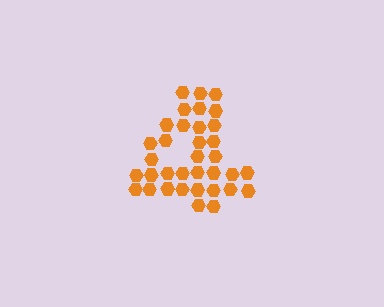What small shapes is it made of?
It is made of small hexagons.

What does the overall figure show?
The overall figure shows the digit 4.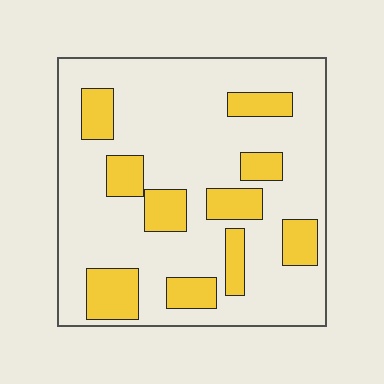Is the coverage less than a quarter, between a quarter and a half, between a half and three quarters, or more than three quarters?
Less than a quarter.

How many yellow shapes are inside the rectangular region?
10.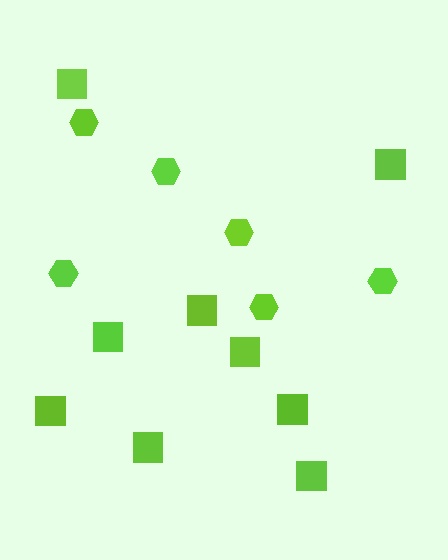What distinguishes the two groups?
There are 2 groups: one group of hexagons (6) and one group of squares (9).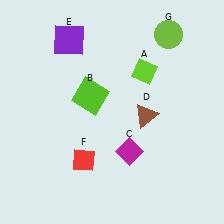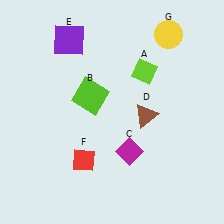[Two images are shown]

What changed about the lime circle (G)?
In Image 1, G is lime. In Image 2, it changed to yellow.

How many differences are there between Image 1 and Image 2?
There is 1 difference between the two images.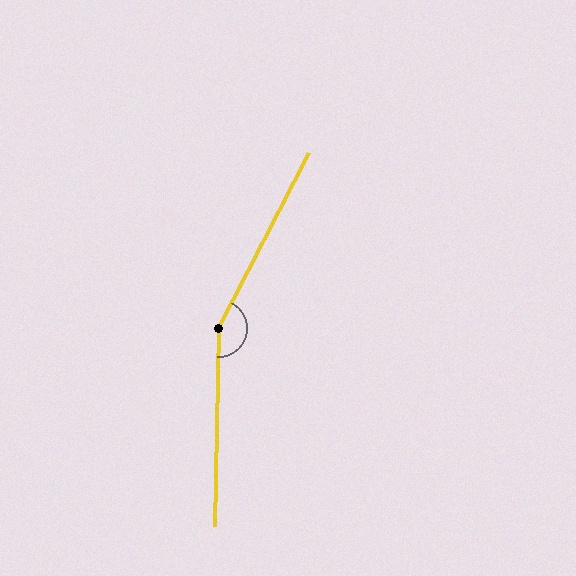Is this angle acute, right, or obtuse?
It is obtuse.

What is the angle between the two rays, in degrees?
Approximately 154 degrees.